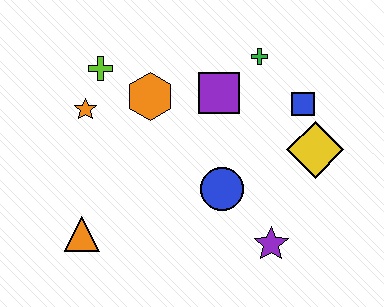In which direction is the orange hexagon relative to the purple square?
The orange hexagon is to the left of the purple square.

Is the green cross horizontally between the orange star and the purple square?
No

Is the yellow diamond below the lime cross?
Yes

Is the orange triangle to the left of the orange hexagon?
Yes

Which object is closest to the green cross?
The purple square is closest to the green cross.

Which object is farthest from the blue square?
The orange triangle is farthest from the blue square.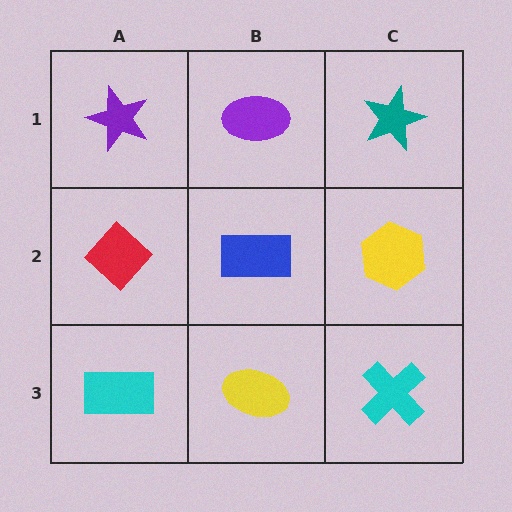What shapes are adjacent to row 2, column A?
A purple star (row 1, column A), a cyan rectangle (row 3, column A), a blue rectangle (row 2, column B).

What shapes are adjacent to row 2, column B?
A purple ellipse (row 1, column B), a yellow ellipse (row 3, column B), a red diamond (row 2, column A), a yellow hexagon (row 2, column C).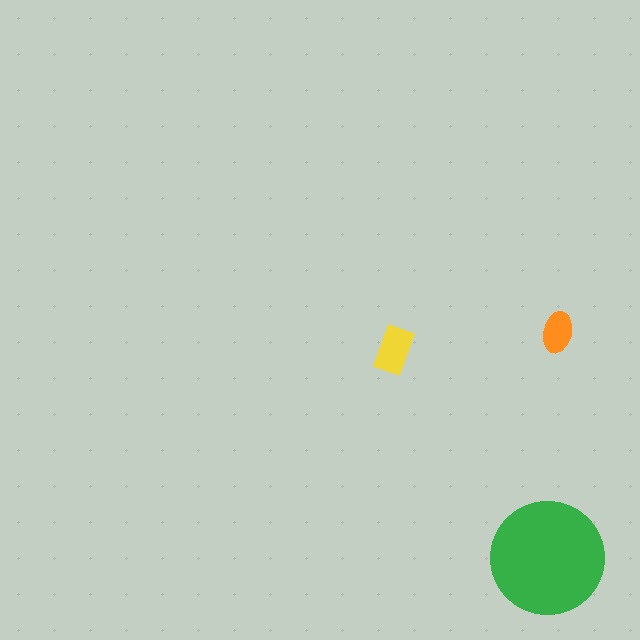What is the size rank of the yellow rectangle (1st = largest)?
2nd.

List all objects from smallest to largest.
The orange ellipse, the yellow rectangle, the green circle.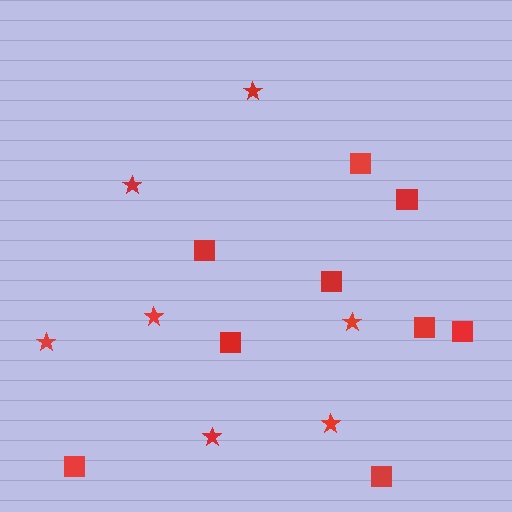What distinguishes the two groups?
There are 2 groups: one group of squares (9) and one group of stars (7).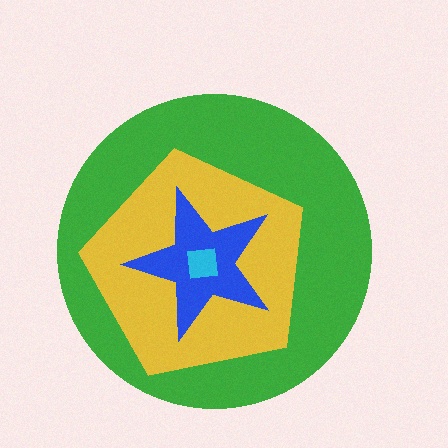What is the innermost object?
The cyan square.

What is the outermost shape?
The green circle.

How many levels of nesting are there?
4.